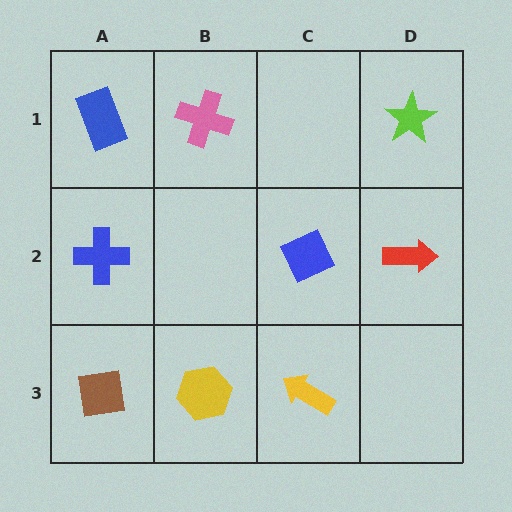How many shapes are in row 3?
3 shapes.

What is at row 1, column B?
A pink cross.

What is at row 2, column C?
A blue diamond.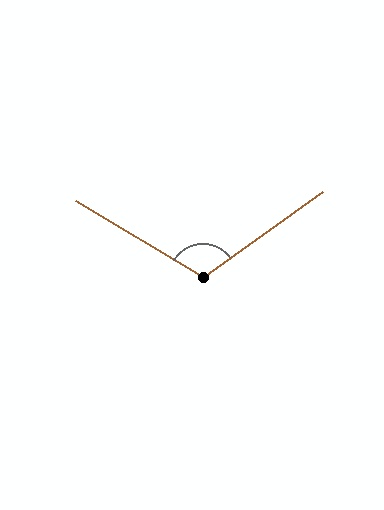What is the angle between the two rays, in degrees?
Approximately 113 degrees.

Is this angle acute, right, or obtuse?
It is obtuse.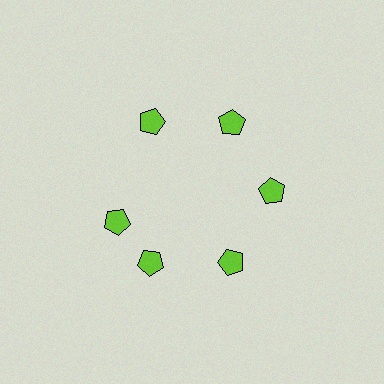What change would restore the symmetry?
The symmetry would be restored by rotating it back into even spacing with its neighbors so that all 6 pentagons sit at equal angles and equal distance from the center.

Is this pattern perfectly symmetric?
No. The 6 lime pentagons are arranged in a ring, but one element near the 9 o'clock position is rotated out of alignment along the ring, breaking the 6-fold rotational symmetry.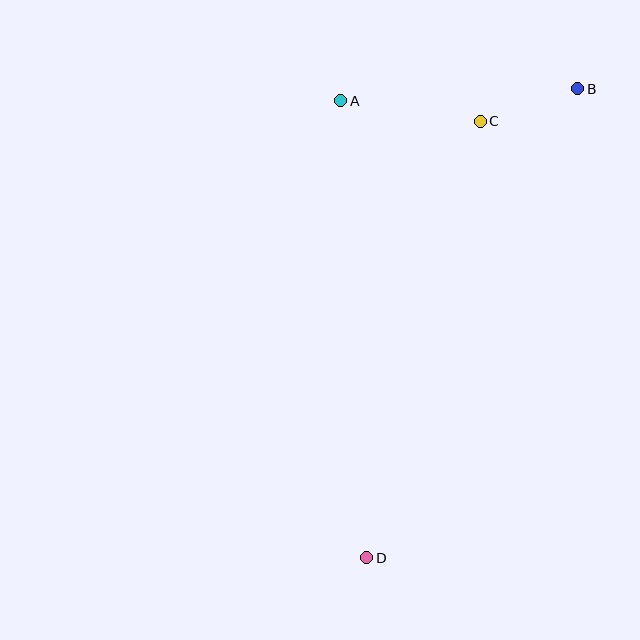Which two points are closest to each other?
Points B and C are closest to each other.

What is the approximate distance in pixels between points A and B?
The distance between A and B is approximately 237 pixels.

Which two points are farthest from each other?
Points B and D are farthest from each other.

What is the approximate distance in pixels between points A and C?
The distance between A and C is approximately 141 pixels.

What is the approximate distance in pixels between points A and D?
The distance between A and D is approximately 458 pixels.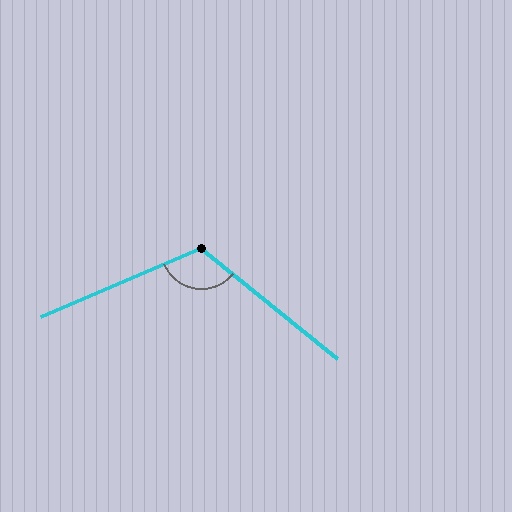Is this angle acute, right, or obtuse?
It is obtuse.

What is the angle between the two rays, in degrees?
Approximately 118 degrees.